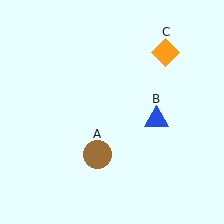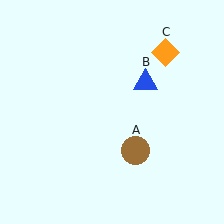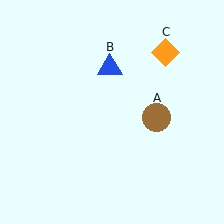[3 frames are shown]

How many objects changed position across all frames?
2 objects changed position: brown circle (object A), blue triangle (object B).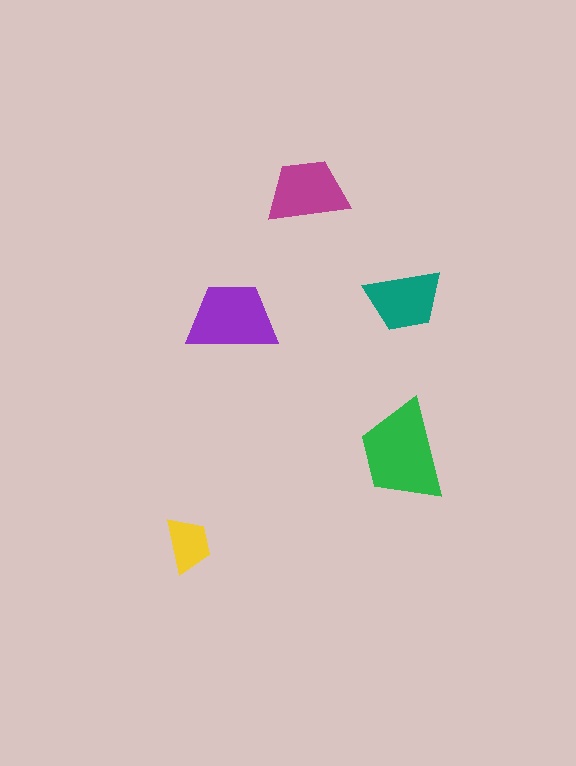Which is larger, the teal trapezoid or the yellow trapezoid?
The teal one.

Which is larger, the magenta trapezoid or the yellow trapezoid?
The magenta one.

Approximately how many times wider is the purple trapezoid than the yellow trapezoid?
About 1.5 times wider.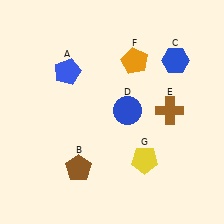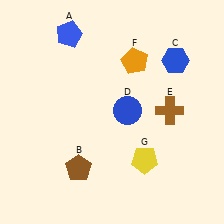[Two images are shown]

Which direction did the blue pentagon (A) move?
The blue pentagon (A) moved up.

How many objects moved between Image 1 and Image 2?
1 object moved between the two images.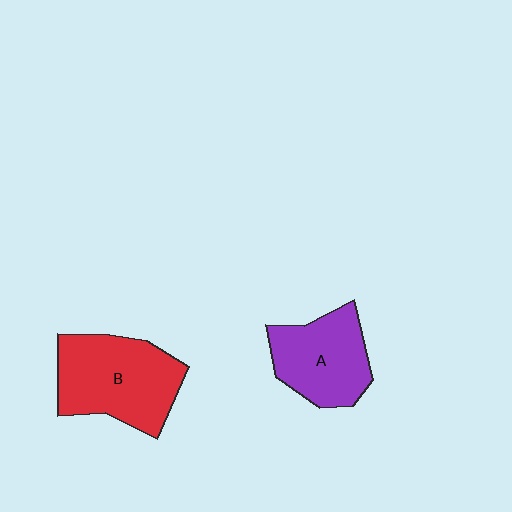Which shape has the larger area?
Shape B (red).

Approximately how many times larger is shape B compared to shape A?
Approximately 1.3 times.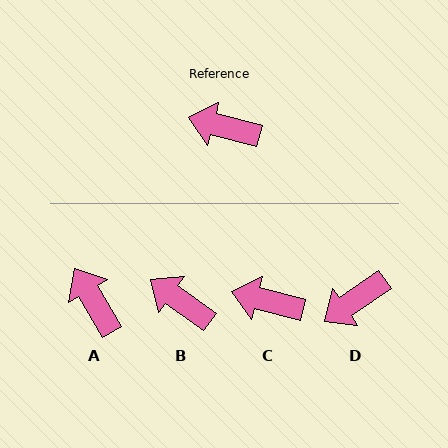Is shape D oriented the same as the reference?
No, it is off by about 49 degrees.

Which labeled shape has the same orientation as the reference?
C.